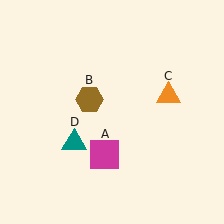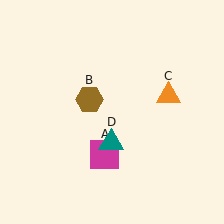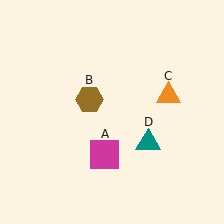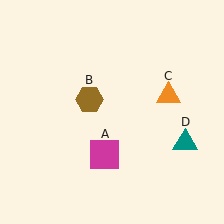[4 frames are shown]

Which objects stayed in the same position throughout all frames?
Magenta square (object A) and brown hexagon (object B) and orange triangle (object C) remained stationary.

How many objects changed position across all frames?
1 object changed position: teal triangle (object D).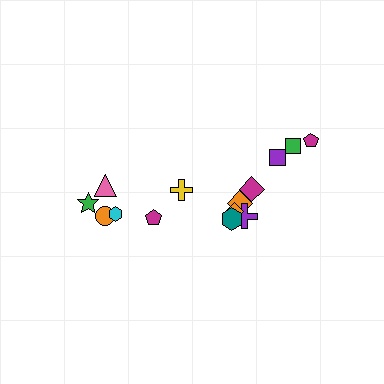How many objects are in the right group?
There are 8 objects.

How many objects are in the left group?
There are 6 objects.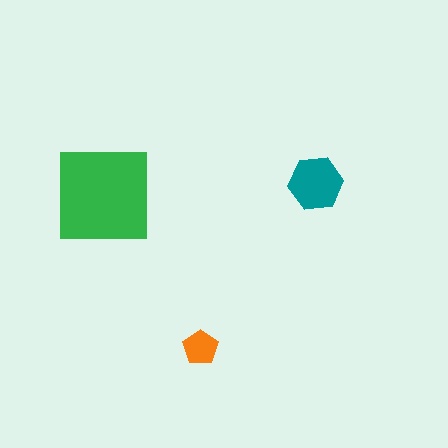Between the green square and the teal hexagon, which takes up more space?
The green square.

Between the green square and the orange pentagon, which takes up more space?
The green square.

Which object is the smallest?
The orange pentagon.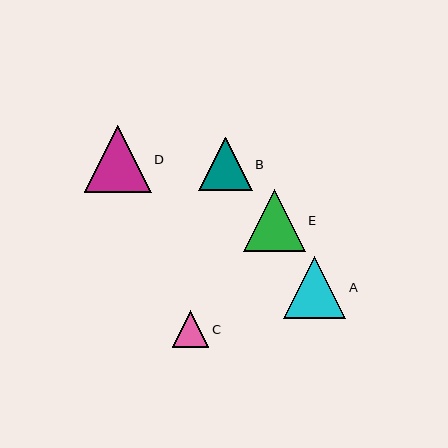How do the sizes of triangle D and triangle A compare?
Triangle D and triangle A are approximately the same size.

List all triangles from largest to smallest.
From largest to smallest: D, E, A, B, C.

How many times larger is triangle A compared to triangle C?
Triangle A is approximately 1.7 times the size of triangle C.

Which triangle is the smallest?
Triangle C is the smallest with a size of approximately 37 pixels.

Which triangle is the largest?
Triangle D is the largest with a size of approximately 67 pixels.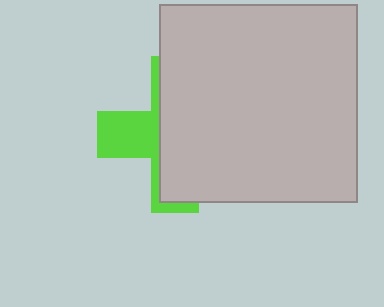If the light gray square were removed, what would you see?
You would see the complete lime cross.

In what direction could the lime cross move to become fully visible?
The lime cross could move left. That would shift it out from behind the light gray square entirely.